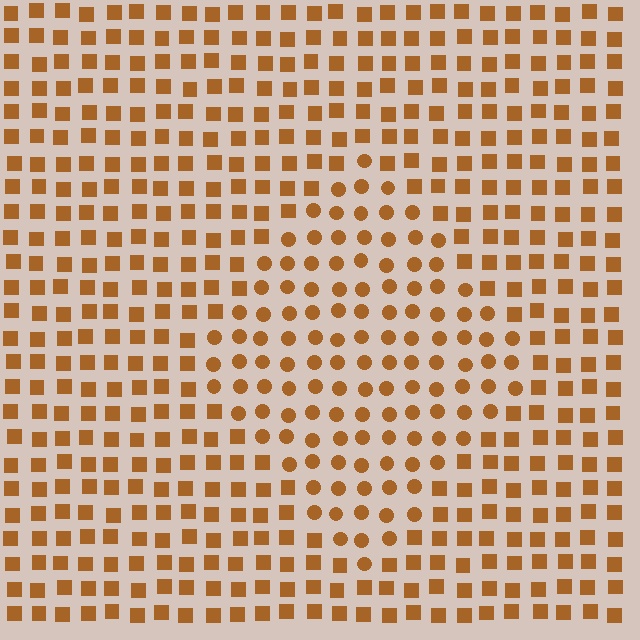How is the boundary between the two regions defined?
The boundary is defined by a change in element shape: circles inside vs. squares outside. All elements share the same color and spacing.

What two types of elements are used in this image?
The image uses circles inside the diamond region and squares outside it.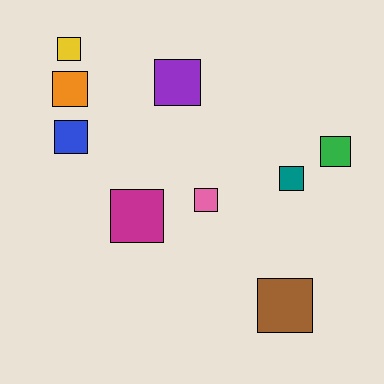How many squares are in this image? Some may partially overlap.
There are 9 squares.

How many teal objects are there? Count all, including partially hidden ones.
There is 1 teal object.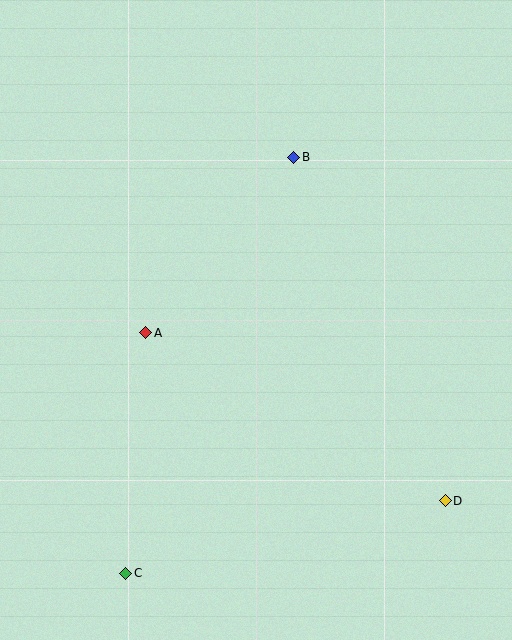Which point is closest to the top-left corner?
Point B is closest to the top-left corner.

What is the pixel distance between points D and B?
The distance between D and B is 375 pixels.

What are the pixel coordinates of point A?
Point A is at (146, 333).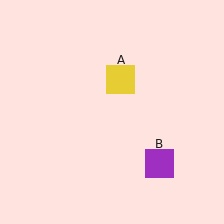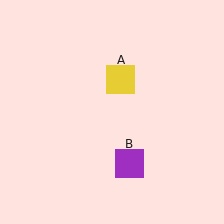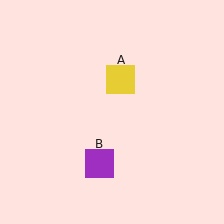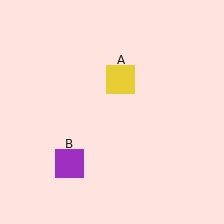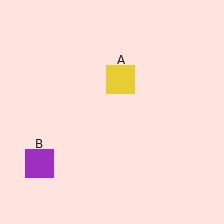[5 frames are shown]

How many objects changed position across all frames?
1 object changed position: purple square (object B).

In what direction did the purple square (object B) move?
The purple square (object B) moved left.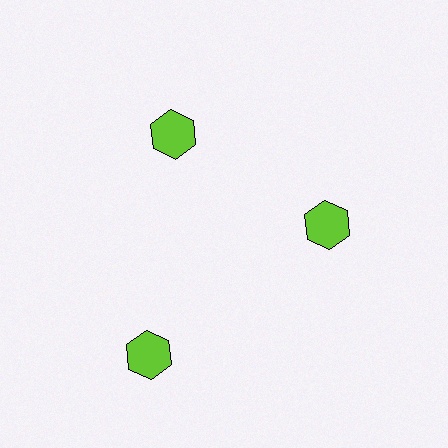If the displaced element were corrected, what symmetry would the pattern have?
It would have 3-fold rotational symmetry — the pattern would map onto itself every 120 degrees.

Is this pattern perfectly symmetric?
No. The 3 lime hexagons are arranged in a ring, but one element near the 7 o'clock position is pushed outward from the center, breaking the 3-fold rotational symmetry.